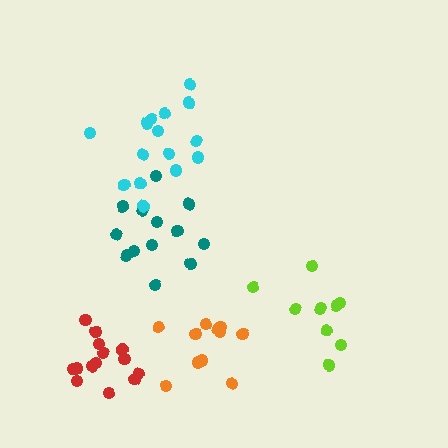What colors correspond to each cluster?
The clusters are colored: lime, red, teal, cyan, orange.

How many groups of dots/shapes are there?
There are 5 groups.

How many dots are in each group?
Group 1: 9 dots, Group 2: 14 dots, Group 3: 13 dots, Group 4: 15 dots, Group 5: 11 dots (62 total).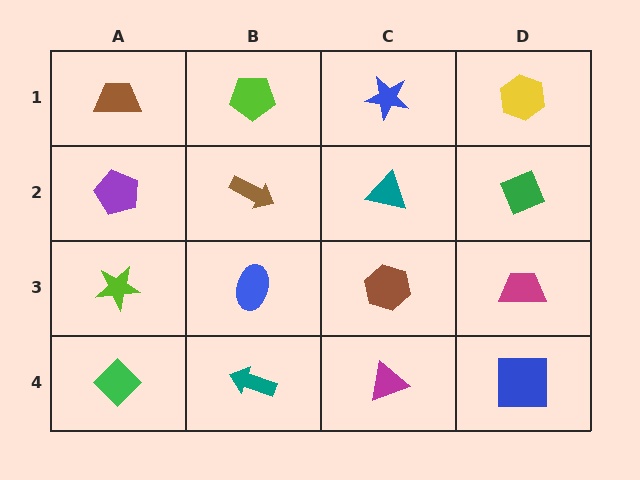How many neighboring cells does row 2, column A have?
3.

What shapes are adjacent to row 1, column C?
A teal triangle (row 2, column C), a lime pentagon (row 1, column B), a yellow hexagon (row 1, column D).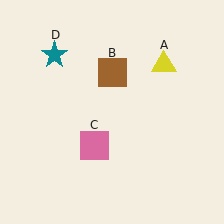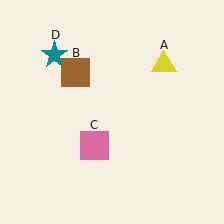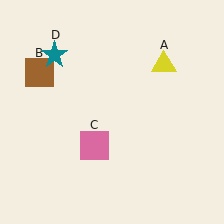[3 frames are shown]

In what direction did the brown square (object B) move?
The brown square (object B) moved left.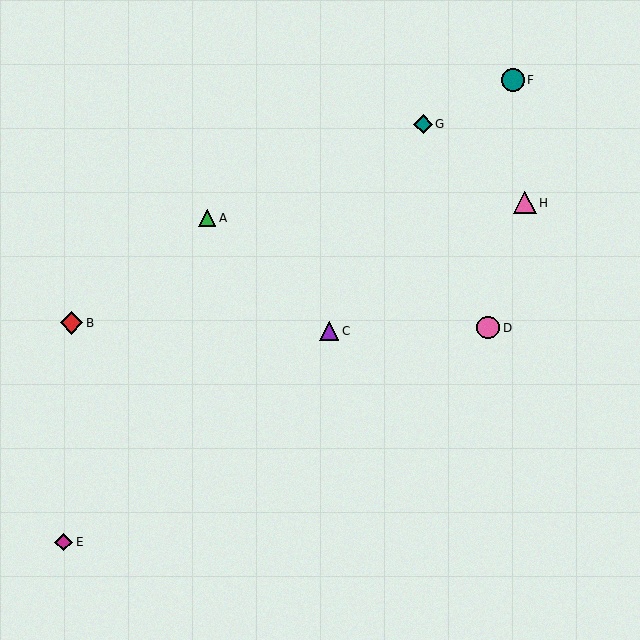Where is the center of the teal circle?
The center of the teal circle is at (513, 80).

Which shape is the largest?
The pink circle (labeled D) is the largest.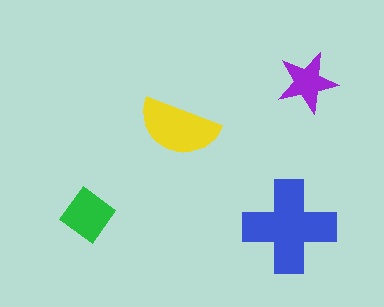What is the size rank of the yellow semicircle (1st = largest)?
2nd.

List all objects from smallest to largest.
The purple star, the green diamond, the yellow semicircle, the blue cross.